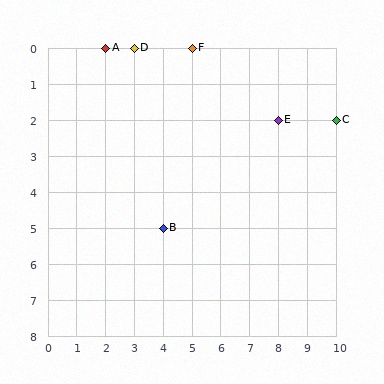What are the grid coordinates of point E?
Point E is at grid coordinates (8, 2).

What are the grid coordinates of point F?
Point F is at grid coordinates (5, 0).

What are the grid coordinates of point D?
Point D is at grid coordinates (3, 0).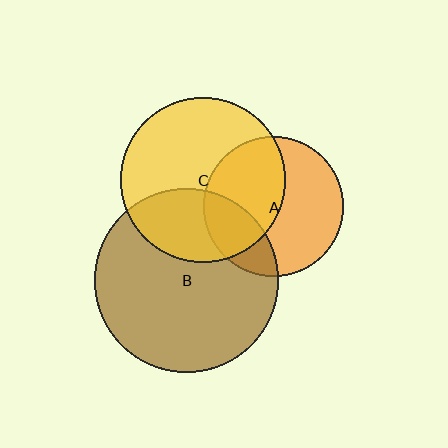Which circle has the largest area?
Circle B (brown).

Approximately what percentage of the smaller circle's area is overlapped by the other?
Approximately 45%.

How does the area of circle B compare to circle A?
Approximately 1.7 times.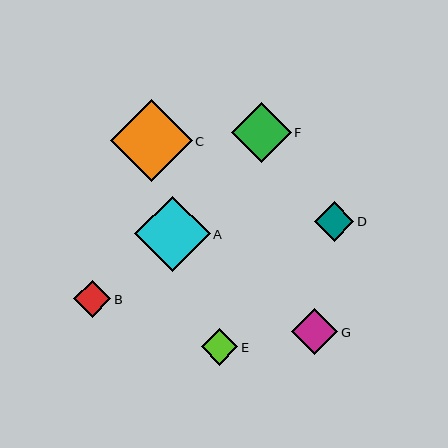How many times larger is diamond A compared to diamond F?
Diamond A is approximately 1.3 times the size of diamond F.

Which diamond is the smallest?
Diamond E is the smallest with a size of approximately 37 pixels.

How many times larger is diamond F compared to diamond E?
Diamond F is approximately 1.6 times the size of diamond E.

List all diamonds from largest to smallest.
From largest to smallest: C, A, F, G, D, B, E.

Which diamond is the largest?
Diamond C is the largest with a size of approximately 82 pixels.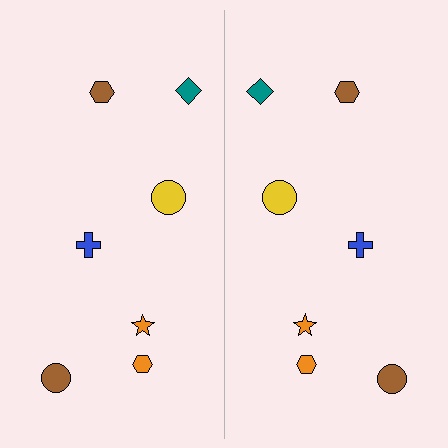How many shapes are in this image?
There are 14 shapes in this image.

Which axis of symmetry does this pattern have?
The pattern has a vertical axis of symmetry running through the center of the image.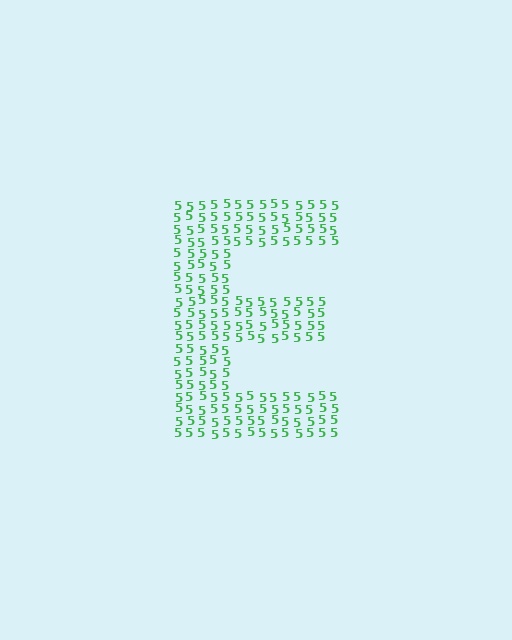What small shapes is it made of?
It is made of small digit 5's.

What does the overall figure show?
The overall figure shows the letter E.